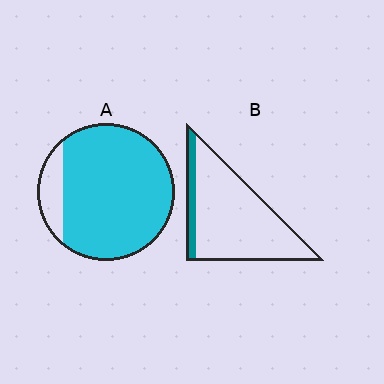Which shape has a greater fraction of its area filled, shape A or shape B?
Shape A.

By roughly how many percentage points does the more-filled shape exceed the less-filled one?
By roughly 75 percentage points (A over B).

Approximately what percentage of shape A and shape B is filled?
A is approximately 85% and B is approximately 15%.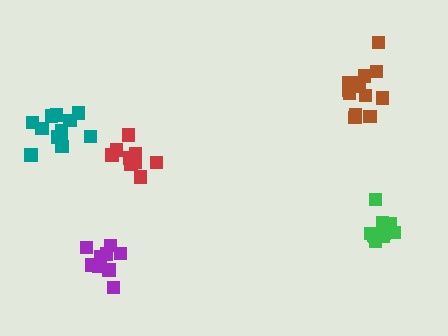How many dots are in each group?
Group 1: 9 dots, Group 2: 10 dots, Group 3: 9 dots, Group 4: 14 dots, Group 5: 12 dots (54 total).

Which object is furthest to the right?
The green cluster is rightmost.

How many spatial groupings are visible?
There are 5 spatial groupings.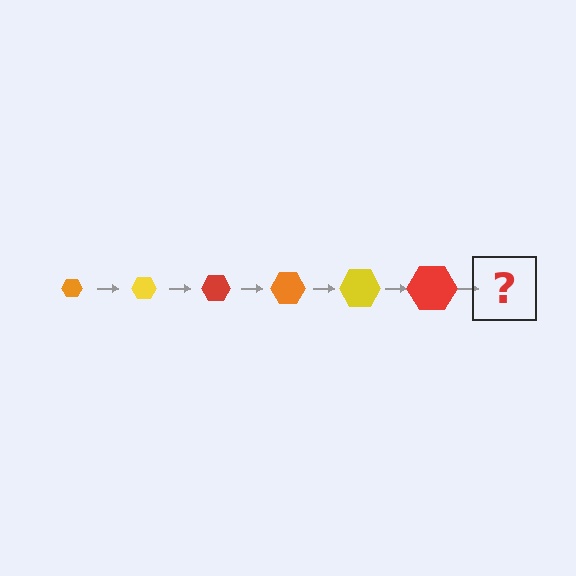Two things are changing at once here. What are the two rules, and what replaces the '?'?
The two rules are that the hexagon grows larger each step and the color cycles through orange, yellow, and red. The '?' should be an orange hexagon, larger than the previous one.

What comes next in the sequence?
The next element should be an orange hexagon, larger than the previous one.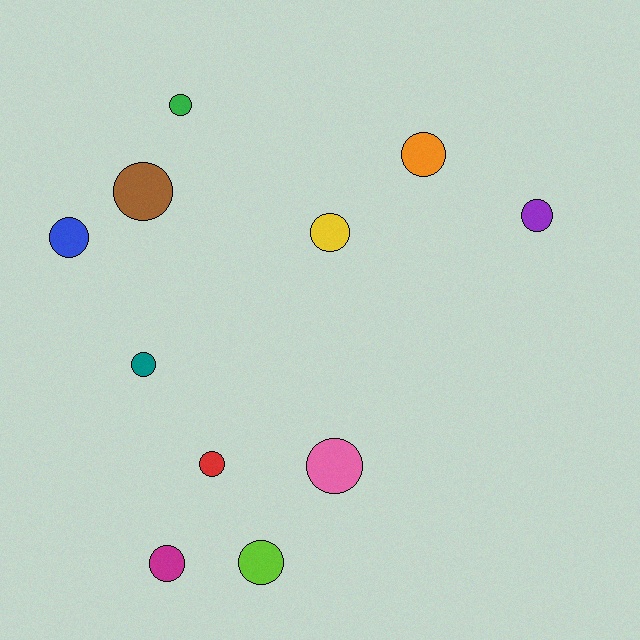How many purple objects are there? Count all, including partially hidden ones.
There is 1 purple object.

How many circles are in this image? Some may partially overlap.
There are 11 circles.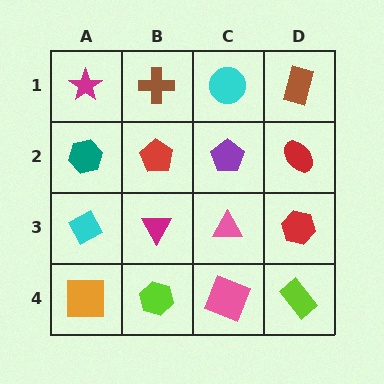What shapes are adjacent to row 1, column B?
A red pentagon (row 2, column B), a magenta star (row 1, column A), a cyan circle (row 1, column C).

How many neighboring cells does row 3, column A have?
3.